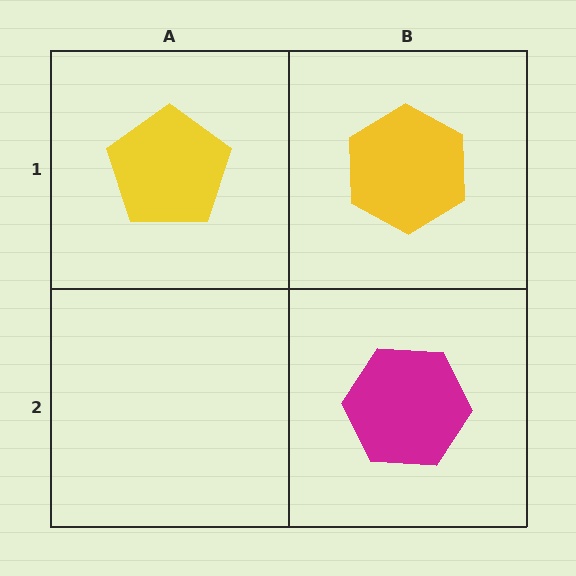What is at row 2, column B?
A magenta hexagon.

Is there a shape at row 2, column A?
No, that cell is empty.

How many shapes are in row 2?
1 shape.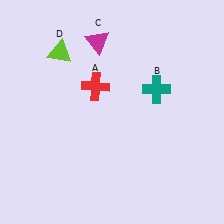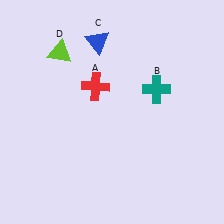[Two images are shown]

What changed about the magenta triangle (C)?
In Image 1, C is magenta. In Image 2, it changed to blue.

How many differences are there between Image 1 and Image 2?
There is 1 difference between the two images.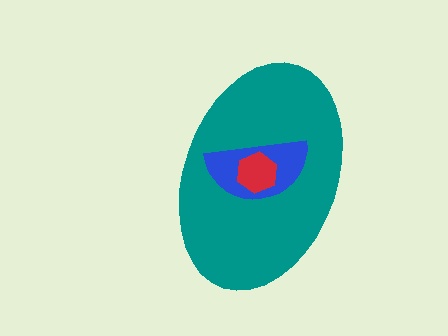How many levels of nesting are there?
3.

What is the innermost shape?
The red hexagon.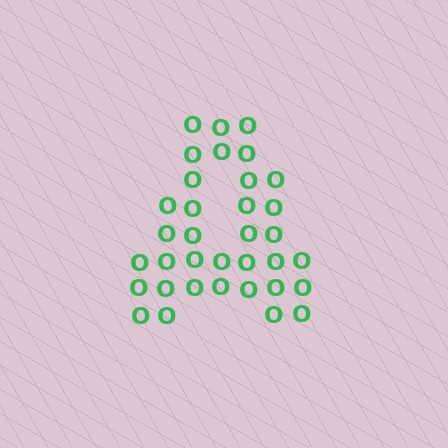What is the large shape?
The large shape is the letter A.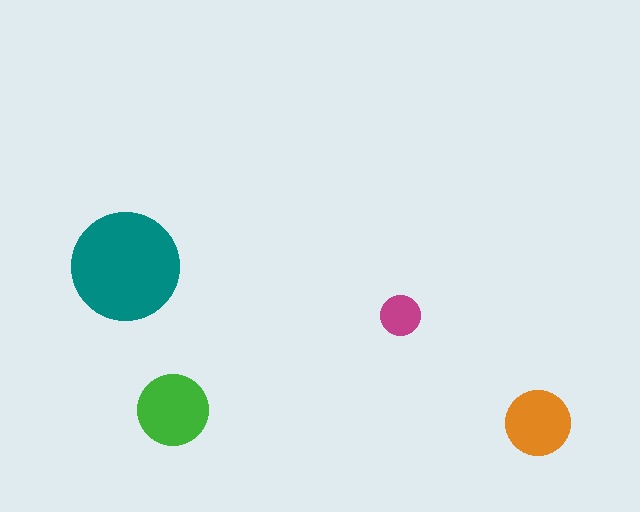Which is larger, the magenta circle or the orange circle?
The orange one.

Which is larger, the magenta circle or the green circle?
The green one.